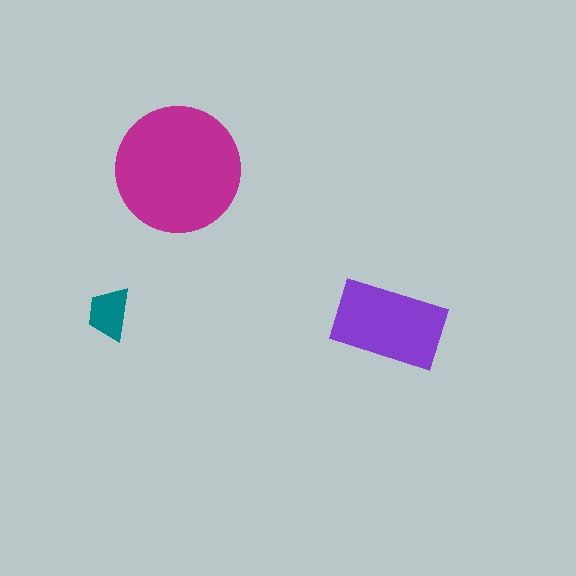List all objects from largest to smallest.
The magenta circle, the purple rectangle, the teal trapezoid.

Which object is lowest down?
The purple rectangle is bottommost.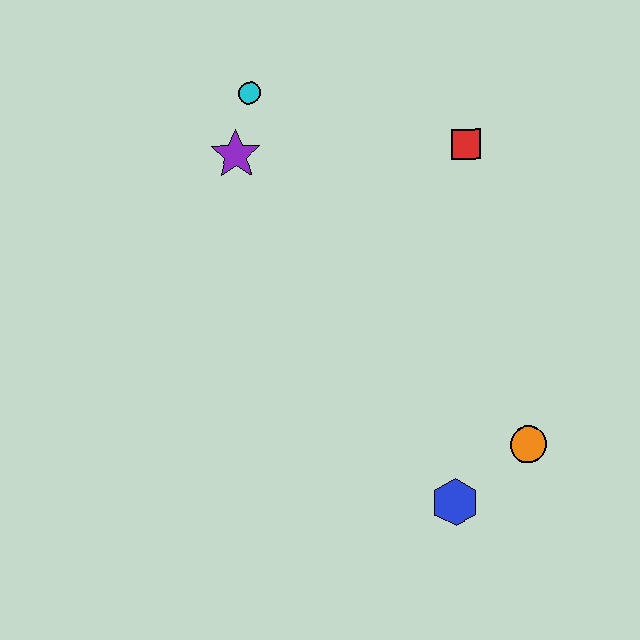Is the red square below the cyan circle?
Yes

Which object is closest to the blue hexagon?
The orange circle is closest to the blue hexagon.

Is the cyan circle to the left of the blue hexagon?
Yes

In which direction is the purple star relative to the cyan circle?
The purple star is below the cyan circle.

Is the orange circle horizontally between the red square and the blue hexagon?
No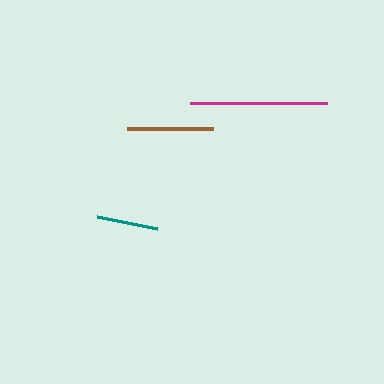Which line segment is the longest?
The magenta line is the longest at approximately 137 pixels.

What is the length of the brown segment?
The brown segment is approximately 86 pixels long.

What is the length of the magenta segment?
The magenta segment is approximately 137 pixels long.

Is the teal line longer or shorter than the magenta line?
The magenta line is longer than the teal line.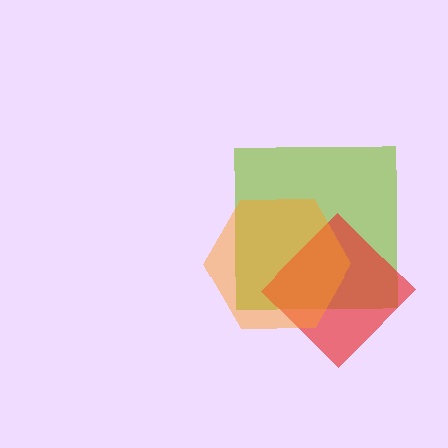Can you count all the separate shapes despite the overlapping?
Yes, there are 3 separate shapes.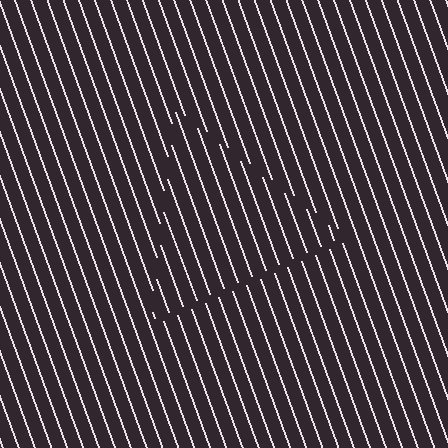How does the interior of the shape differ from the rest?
The interior of the shape contains the same grating, shifted by half a period — the contour is defined by the phase discontinuity where line-ends from the inner and outer gratings abut.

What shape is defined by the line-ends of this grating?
An illusory triangle. The interior of the shape contains the same grating, shifted by half a period — the contour is defined by the phase discontinuity where line-ends from the inner and outer gratings abut.